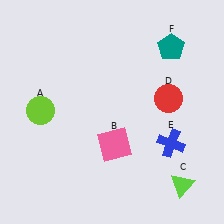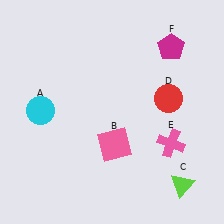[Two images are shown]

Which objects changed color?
A changed from lime to cyan. E changed from blue to pink. F changed from teal to magenta.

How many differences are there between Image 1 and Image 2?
There are 3 differences between the two images.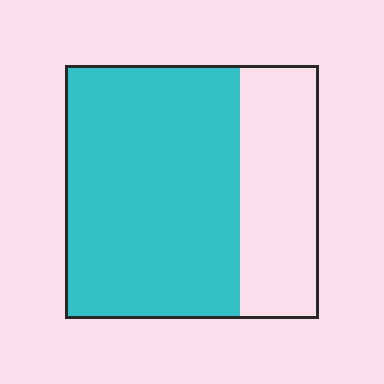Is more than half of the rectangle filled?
Yes.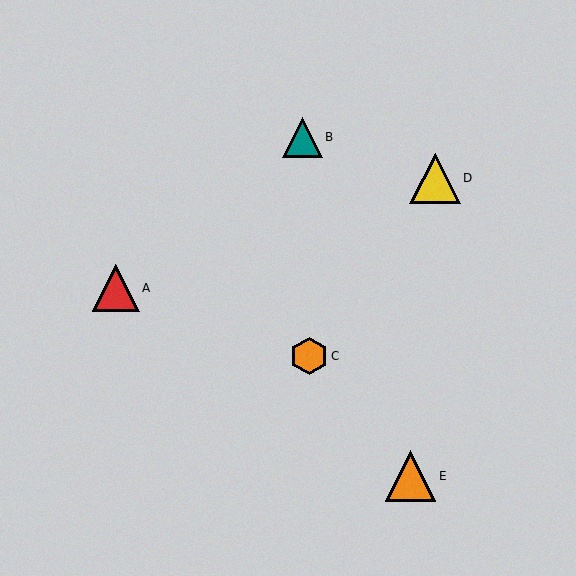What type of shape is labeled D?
Shape D is a yellow triangle.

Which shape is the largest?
The orange triangle (labeled E) is the largest.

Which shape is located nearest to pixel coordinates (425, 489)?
The orange triangle (labeled E) at (410, 476) is nearest to that location.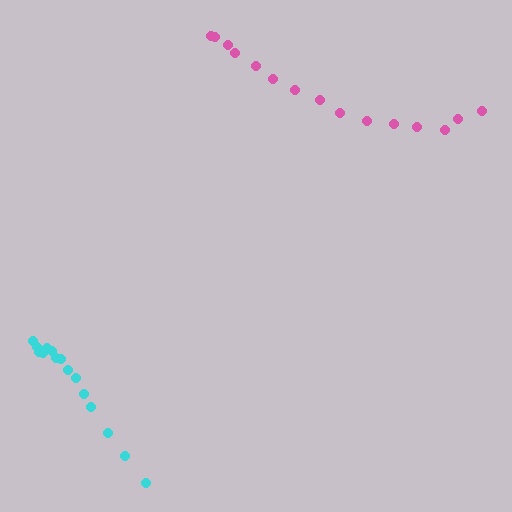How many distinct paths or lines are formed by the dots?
There are 2 distinct paths.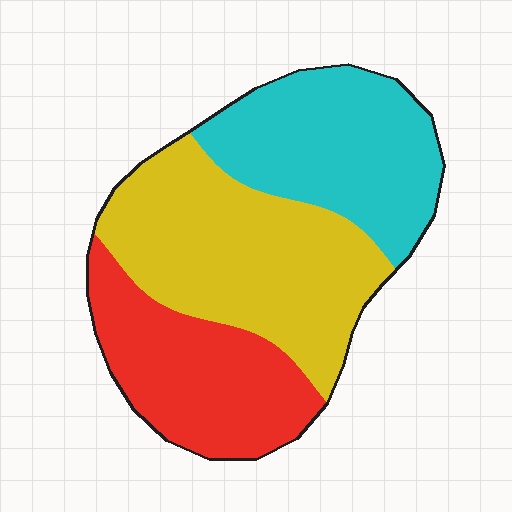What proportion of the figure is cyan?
Cyan covers 31% of the figure.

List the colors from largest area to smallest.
From largest to smallest: yellow, cyan, red.